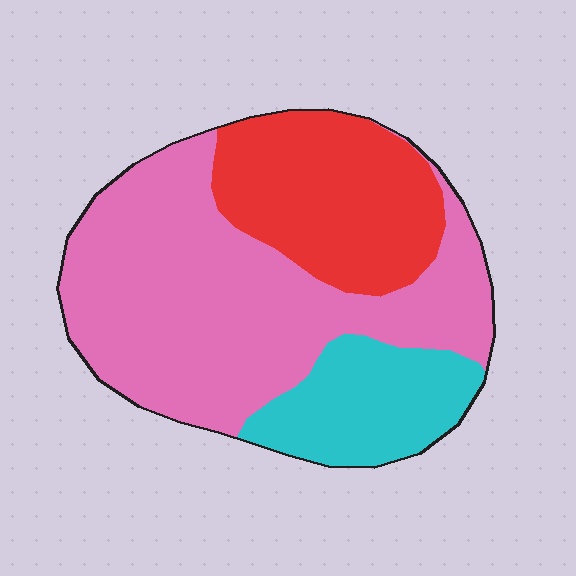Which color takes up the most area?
Pink, at roughly 55%.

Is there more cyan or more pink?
Pink.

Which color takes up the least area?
Cyan, at roughly 20%.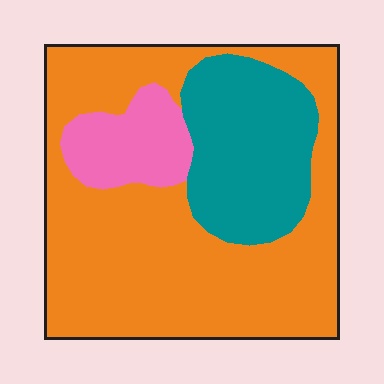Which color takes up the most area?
Orange, at roughly 65%.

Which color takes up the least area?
Pink, at roughly 10%.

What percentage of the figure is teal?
Teal takes up between a sixth and a third of the figure.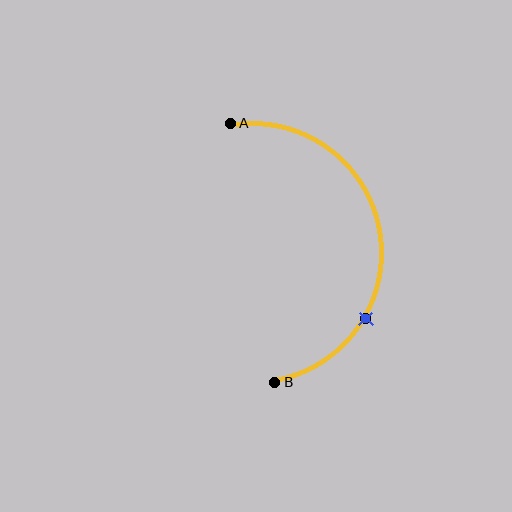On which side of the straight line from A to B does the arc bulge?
The arc bulges to the right of the straight line connecting A and B.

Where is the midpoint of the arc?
The arc midpoint is the point on the curve farthest from the straight line joining A and B. It sits to the right of that line.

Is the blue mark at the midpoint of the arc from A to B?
No. The blue mark lies on the arc but is closer to endpoint B. The arc midpoint would be at the point on the curve equidistant along the arc from both A and B.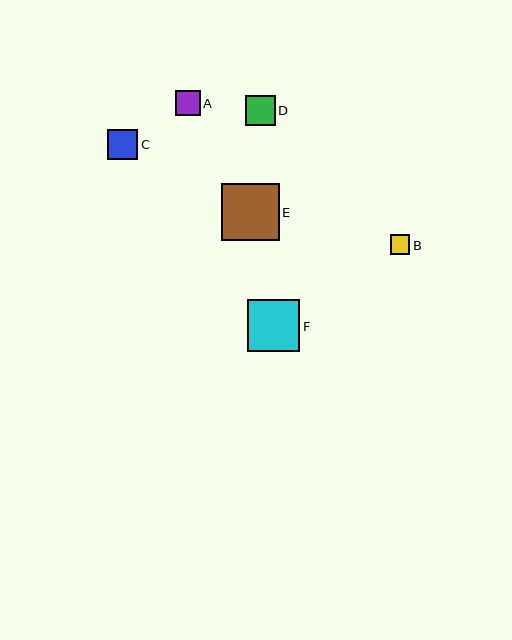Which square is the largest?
Square E is the largest with a size of approximately 57 pixels.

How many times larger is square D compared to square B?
Square D is approximately 1.5 times the size of square B.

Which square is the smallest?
Square B is the smallest with a size of approximately 19 pixels.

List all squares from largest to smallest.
From largest to smallest: E, F, C, D, A, B.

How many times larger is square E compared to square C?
Square E is approximately 1.9 times the size of square C.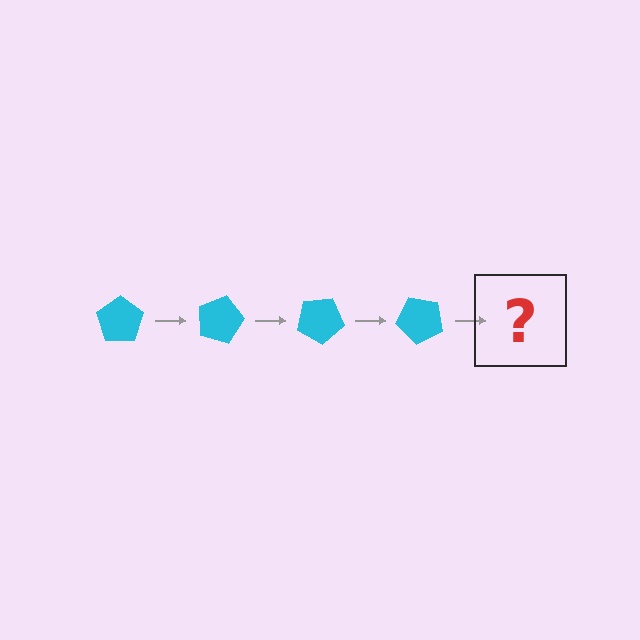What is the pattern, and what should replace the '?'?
The pattern is that the pentagon rotates 15 degrees each step. The '?' should be a cyan pentagon rotated 60 degrees.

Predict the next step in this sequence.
The next step is a cyan pentagon rotated 60 degrees.